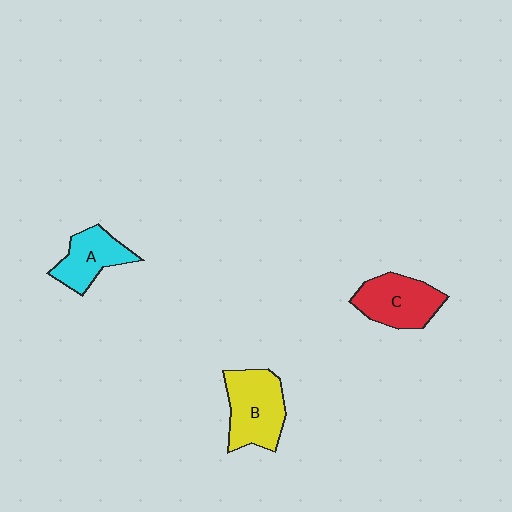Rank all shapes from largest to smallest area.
From largest to smallest: B (yellow), C (red), A (cyan).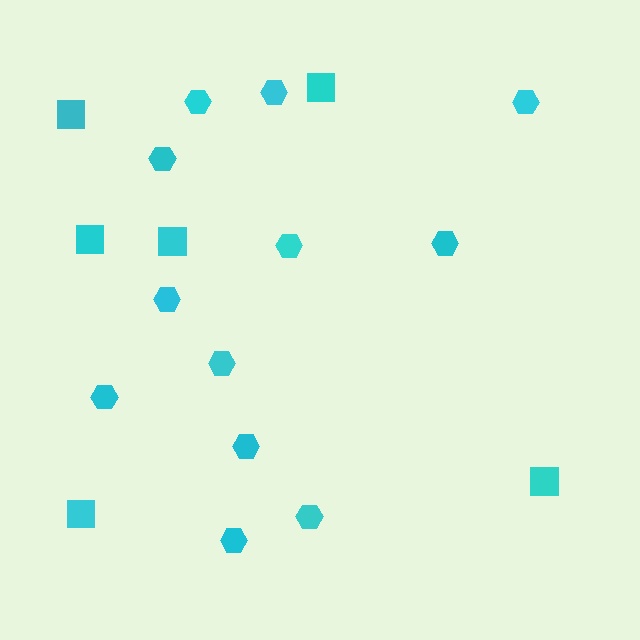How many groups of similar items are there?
There are 2 groups: one group of hexagons (12) and one group of squares (6).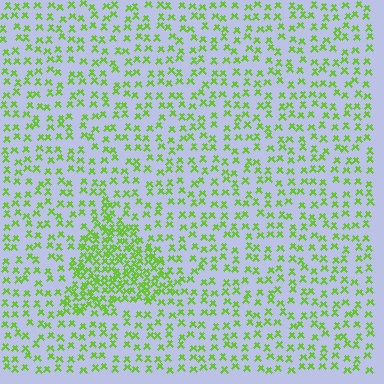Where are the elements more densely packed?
The elements are more densely packed inside the triangle boundary.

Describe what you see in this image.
The image contains small lime elements arranged at two different densities. A triangle-shaped region is visible where the elements are more densely packed than the surrounding area.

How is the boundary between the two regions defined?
The boundary is defined by a change in element density (approximately 2.3x ratio). All elements are the same color, size, and shape.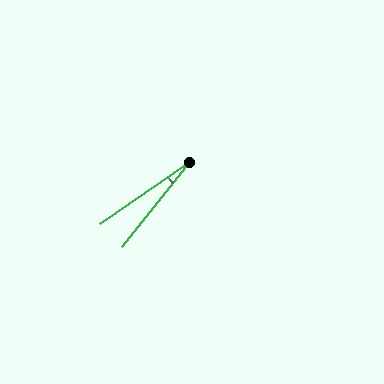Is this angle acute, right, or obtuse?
It is acute.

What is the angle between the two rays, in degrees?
Approximately 17 degrees.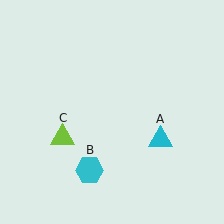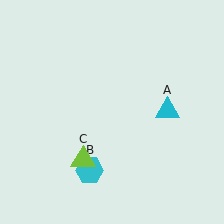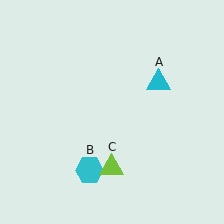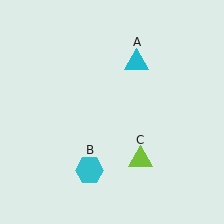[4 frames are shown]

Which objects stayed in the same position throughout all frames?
Cyan hexagon (object B) remained stationary.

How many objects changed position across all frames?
2 objects changed position: cyan triangle (object A), lime triangle (object C).